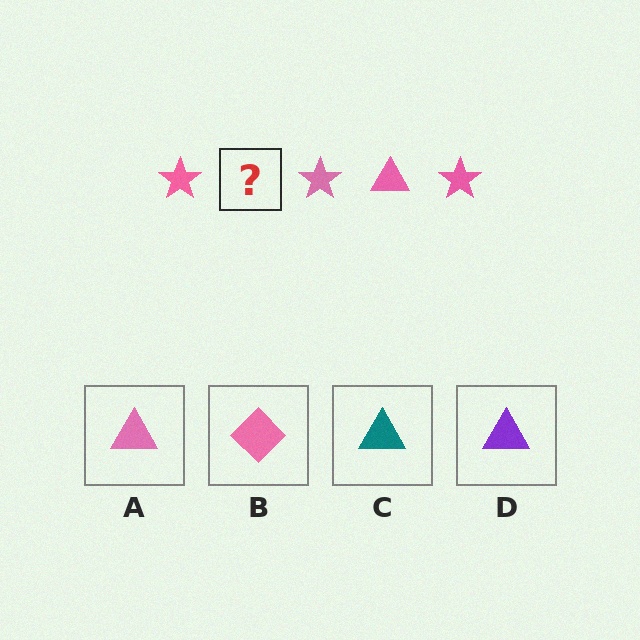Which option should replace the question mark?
Option A.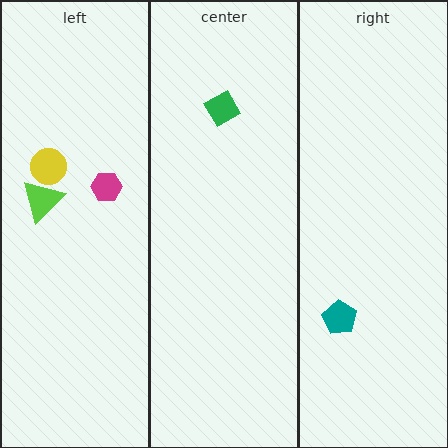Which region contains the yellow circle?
The left region.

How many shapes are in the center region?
1.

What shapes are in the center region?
The green diamond.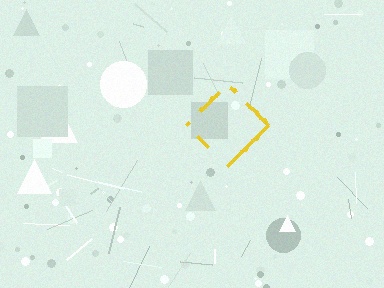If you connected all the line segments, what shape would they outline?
They would outline a diamond.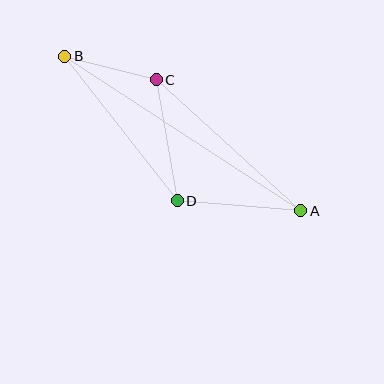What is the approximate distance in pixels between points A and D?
The distance between A and D is approximately 124 pixels.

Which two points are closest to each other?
Points B and C are closest to each other.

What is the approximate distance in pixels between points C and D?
The distance between C and D is approximately 123 pixels.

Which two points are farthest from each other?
Points A and B are farthest from each other.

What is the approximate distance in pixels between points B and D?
The distance between B and D is approximately 183 pixels.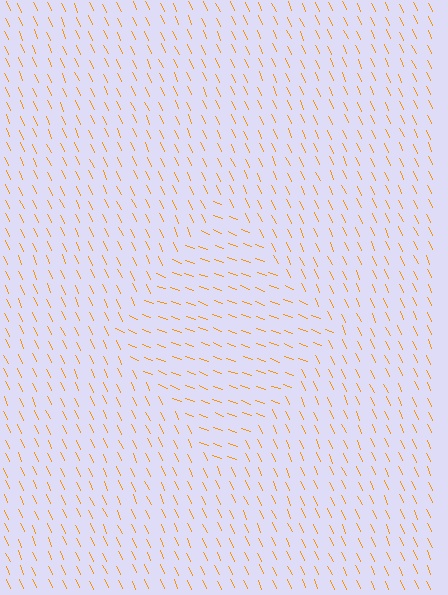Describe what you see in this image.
The image is filled with small orange line segments. A diamond region in the image has lines oriented differently from the surrounding lines, creating a visible texture boundary.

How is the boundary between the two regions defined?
The boundary is defined purely by a change in line orientation (approximately 45 degrees difference). All lines are the same color and thickness.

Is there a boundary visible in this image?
Yes, there is a texture boundary formed by a change in line orientation.